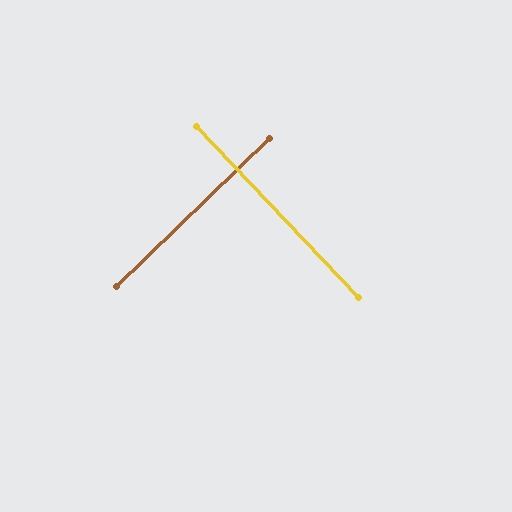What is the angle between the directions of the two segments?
Approximately 89 degrees.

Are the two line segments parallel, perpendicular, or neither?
Perpendicular — they meet at approximately 89°.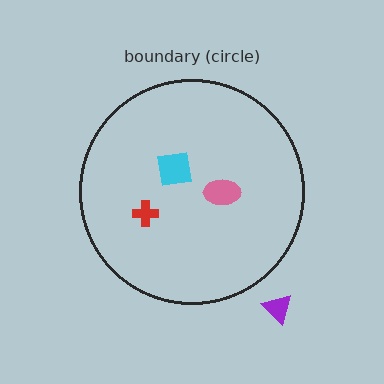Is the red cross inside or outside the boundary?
Inside.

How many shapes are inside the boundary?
3 inside, 1 outside.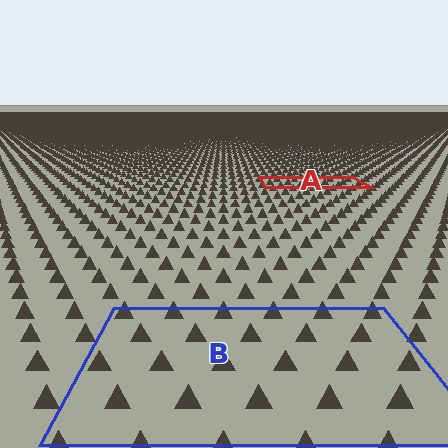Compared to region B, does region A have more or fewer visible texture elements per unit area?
Region A has more texture elements per unit area — they are packed more densely because it is farther away.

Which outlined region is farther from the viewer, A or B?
Region A is farther from the viewer — the texture elements inside it appear smaller and more densely packed.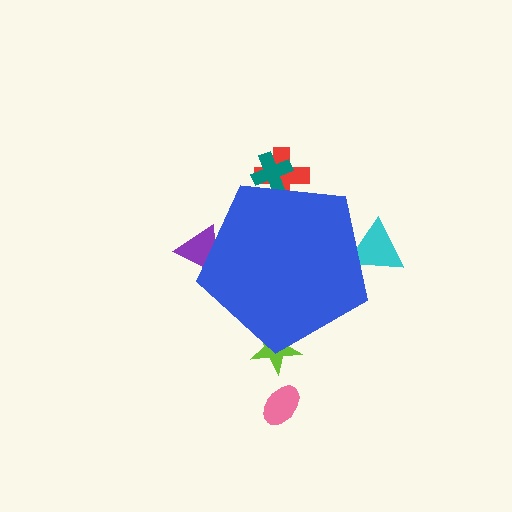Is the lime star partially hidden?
Yes, the lime star is partially hidden behind the blue pentagon.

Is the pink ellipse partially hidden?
No, the pink ellipse is fully visible.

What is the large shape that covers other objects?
A blue pentagon.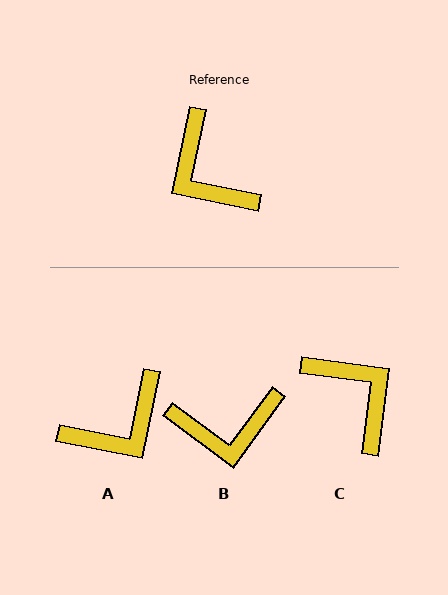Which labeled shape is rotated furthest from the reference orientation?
C, about 176 degrees away.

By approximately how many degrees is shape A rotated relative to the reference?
Approximately 90 degrees counter-clockwise.